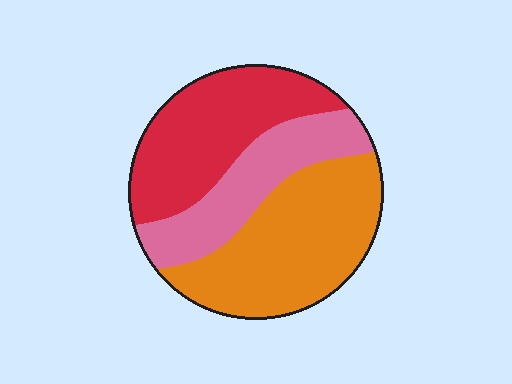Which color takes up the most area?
Orange, at roughly 40%.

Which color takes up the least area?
Pink, at roughly 25%.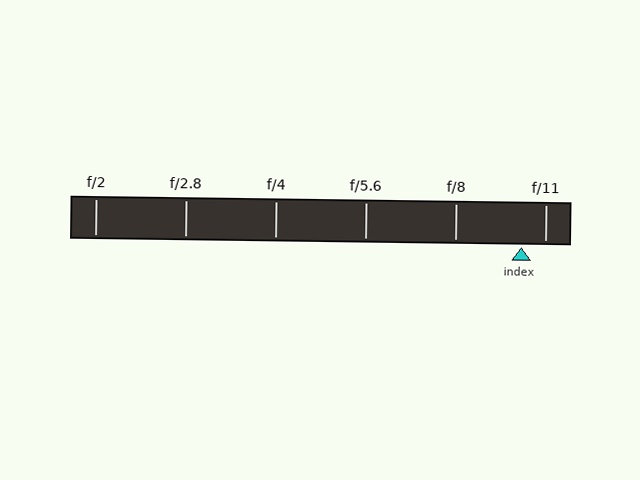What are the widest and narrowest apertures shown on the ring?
The widest aperture shown is f/2 and the narrowest is f/11.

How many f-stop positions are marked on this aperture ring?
There are 6 f-stop positions marked.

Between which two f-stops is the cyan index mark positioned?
The index mark is between f/8 and f/11.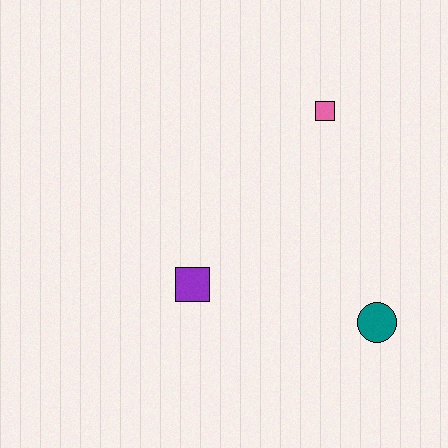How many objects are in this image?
There are 3 objects.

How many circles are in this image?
There is 1 circle.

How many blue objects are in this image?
There are no blue objects.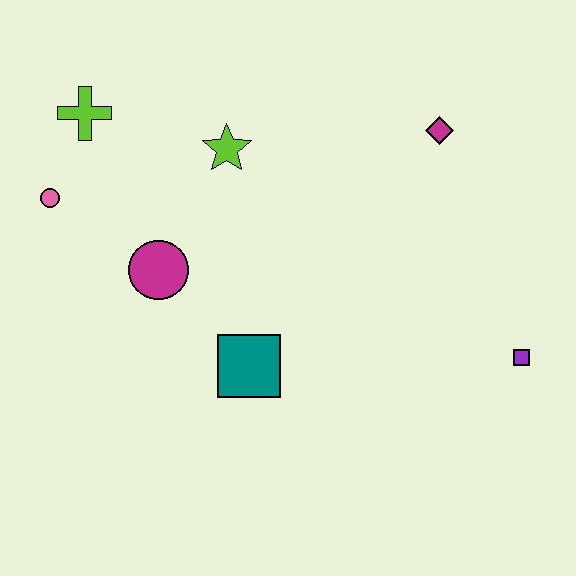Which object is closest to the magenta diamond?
The lime star is closest to the magenta diamond.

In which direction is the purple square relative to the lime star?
The purple square is to the right of the lime star.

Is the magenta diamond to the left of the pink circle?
No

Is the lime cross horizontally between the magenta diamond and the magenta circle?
No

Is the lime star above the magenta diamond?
No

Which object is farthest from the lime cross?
The purple square is farthest from the lime cross.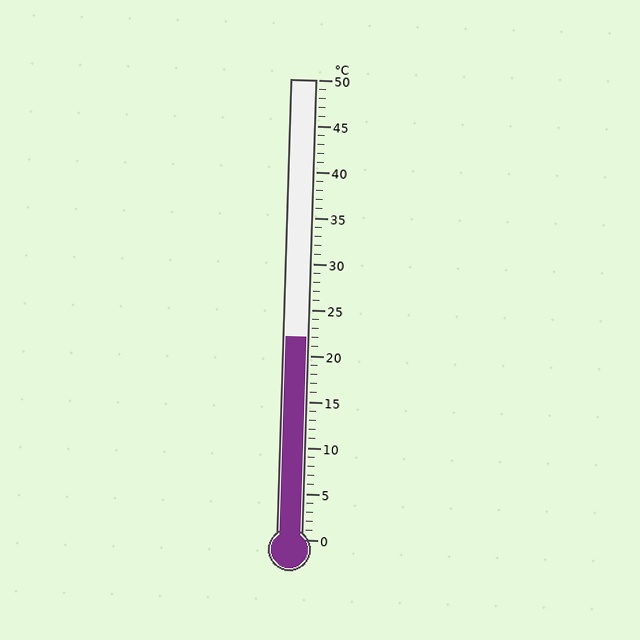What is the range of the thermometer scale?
The thermometer scale ranges from 0°C to 50°C.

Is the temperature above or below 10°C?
The temperature is above 10°C.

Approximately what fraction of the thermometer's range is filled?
The thermometer is filled to approximately 45% of its range.